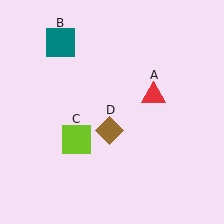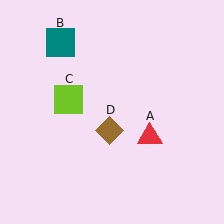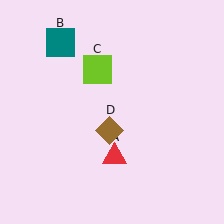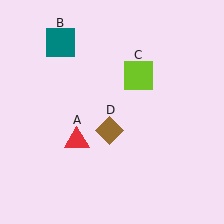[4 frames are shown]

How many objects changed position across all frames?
2 objects changed position: red triangle (object A), lime square (object C).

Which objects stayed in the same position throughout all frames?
Teal square (object B) and brown diamond (object D) remained stationary.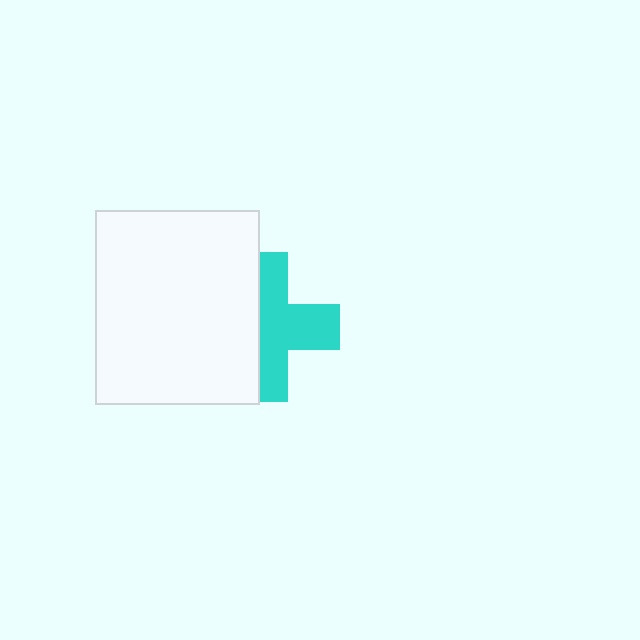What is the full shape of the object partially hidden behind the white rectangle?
The partially hidden object is a cyan cross.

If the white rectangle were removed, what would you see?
You would see the complete cyan cross.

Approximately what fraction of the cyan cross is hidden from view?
Roughly 43% of the cyan cross is hidden behind the white rectangle.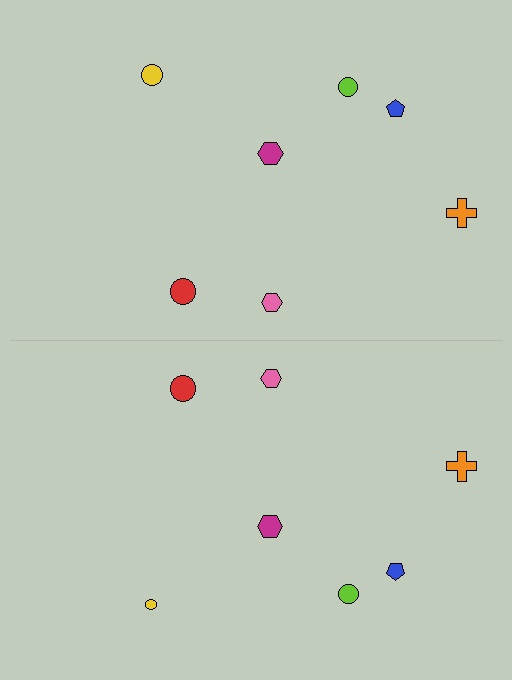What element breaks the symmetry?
The yellow circle on the bottom side has a different size than its mirror counterpart.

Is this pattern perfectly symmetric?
No, the pattern is not perfectly symmetric. The yellow circle on the bottom side has a different size than its mirror counterpart.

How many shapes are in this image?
There are 14 shapes in this image.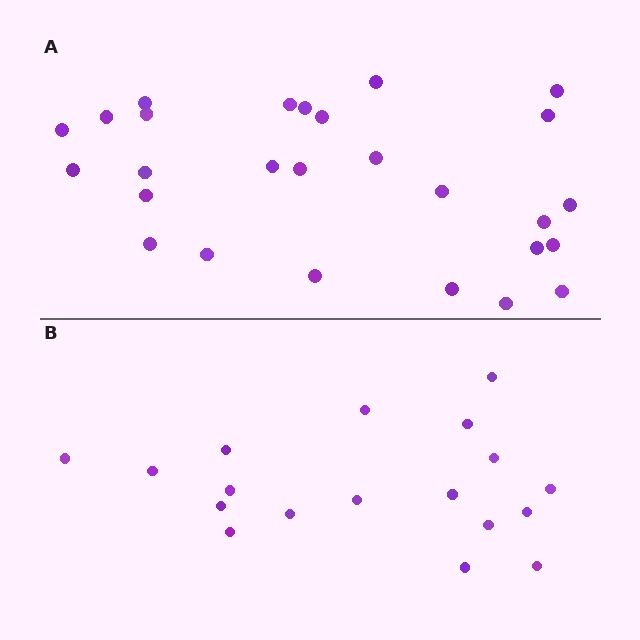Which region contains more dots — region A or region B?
Region A (the top region) has more dots.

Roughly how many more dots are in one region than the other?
Region A has roughly 8 or so more dots than region B.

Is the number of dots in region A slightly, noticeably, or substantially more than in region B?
Region A has substantially more. The ratio is roughly 1.5 to 1.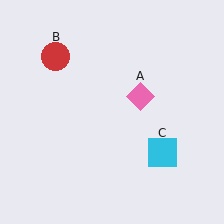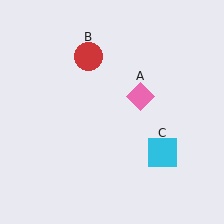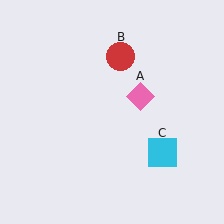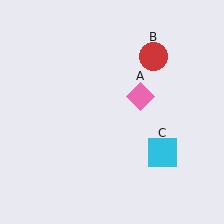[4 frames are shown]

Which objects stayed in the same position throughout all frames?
Pink diamond (object A) and cyan square (object C) remained stationary.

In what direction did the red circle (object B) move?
The red circle (object B) moved right.